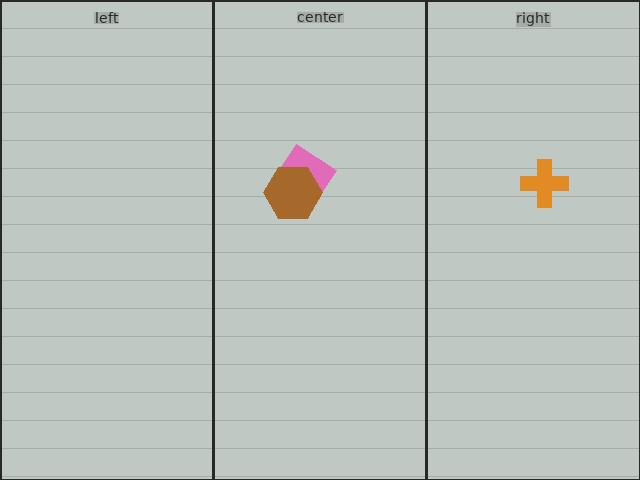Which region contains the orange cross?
The right region.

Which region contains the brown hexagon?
The center region.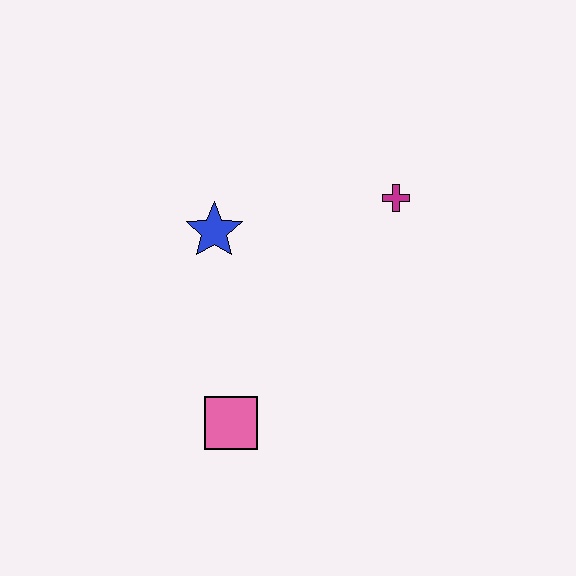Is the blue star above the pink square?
Yes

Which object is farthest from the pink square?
The magenta cross is farthest from the pink square.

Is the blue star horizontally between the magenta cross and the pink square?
No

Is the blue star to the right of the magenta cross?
No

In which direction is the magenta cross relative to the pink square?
The magenta cross is above the pink square.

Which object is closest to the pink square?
The blue star is closest to the pink square.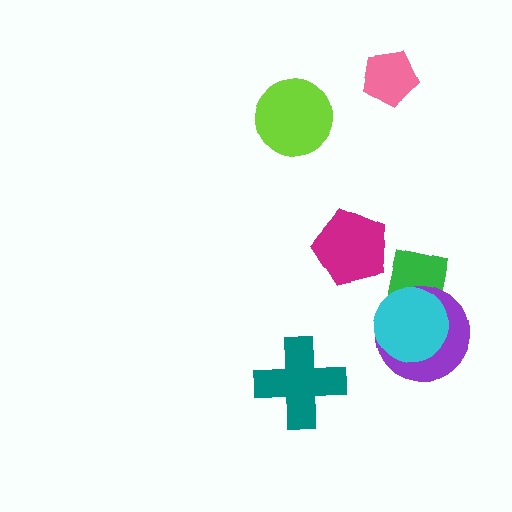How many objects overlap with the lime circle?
0 objects overlap with the lime circle.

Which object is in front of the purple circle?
The cyan circle is in front of the purple circle.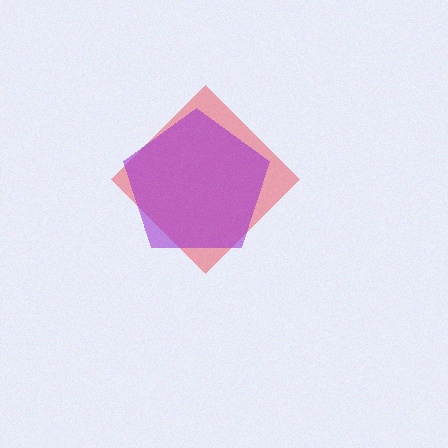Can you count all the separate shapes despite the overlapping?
Yes, there are 2 separate shapes.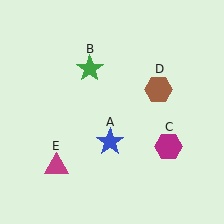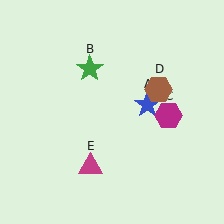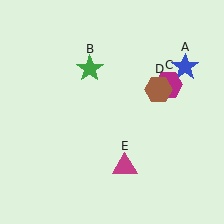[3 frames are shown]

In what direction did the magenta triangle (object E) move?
The magenta triangle (object E) moved right.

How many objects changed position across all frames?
3 objects changed position: blue star (object A), magenta hexagon (object C), magenta triangle (object E).